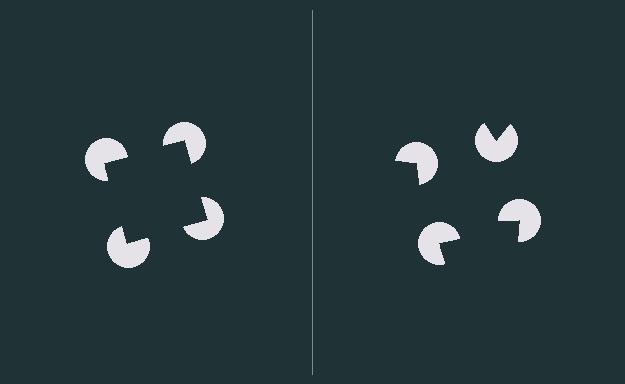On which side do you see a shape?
An illusory square appears on the left side. On the right side the wedge cuts are rotated, so no coherent shape forms.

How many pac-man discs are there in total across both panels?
8 — 4 on each side.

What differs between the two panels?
The pac-man discs are positioned identically on both sides; only the wedge orientations differ. On the left they align to a square; on the right they are misaligned.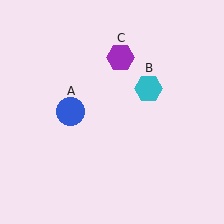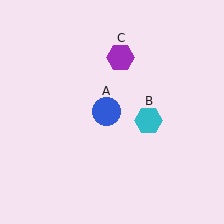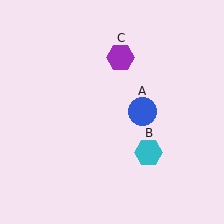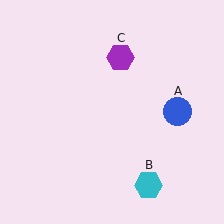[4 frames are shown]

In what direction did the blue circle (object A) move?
The blue circle (object A) moved right.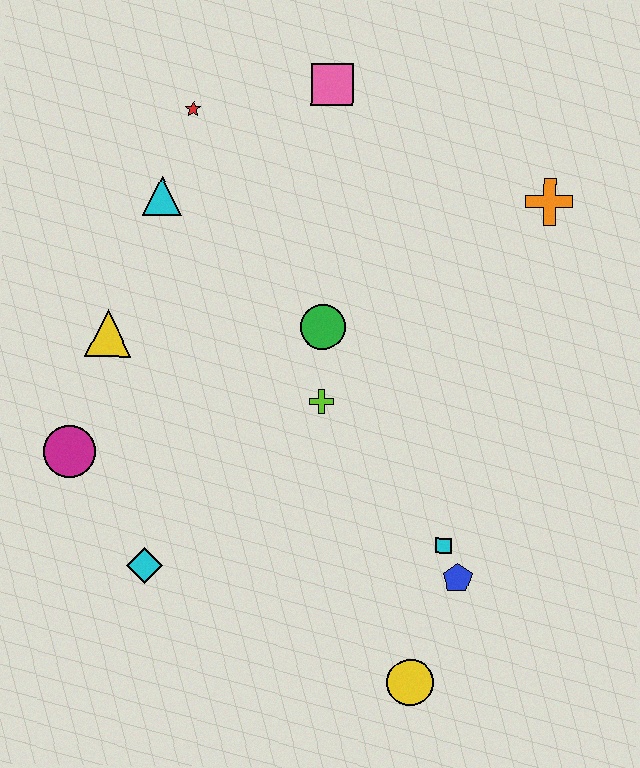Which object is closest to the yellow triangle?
The magenta circle is closest to the yellow triangle.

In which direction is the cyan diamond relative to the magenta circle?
The cyan diamond is below the magenta circle.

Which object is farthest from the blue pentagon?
The red star is farthest from the blue pentagon.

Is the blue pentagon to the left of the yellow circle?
No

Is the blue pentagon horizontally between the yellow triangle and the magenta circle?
No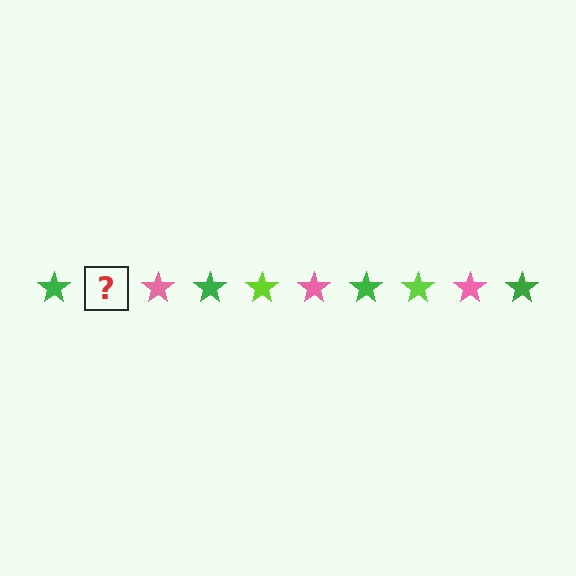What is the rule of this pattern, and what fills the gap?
The rule is that the pattern cycles through green, lime, pink stars. The gap should be filled with a lime star.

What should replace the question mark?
The question mark should be replaced with a lime star.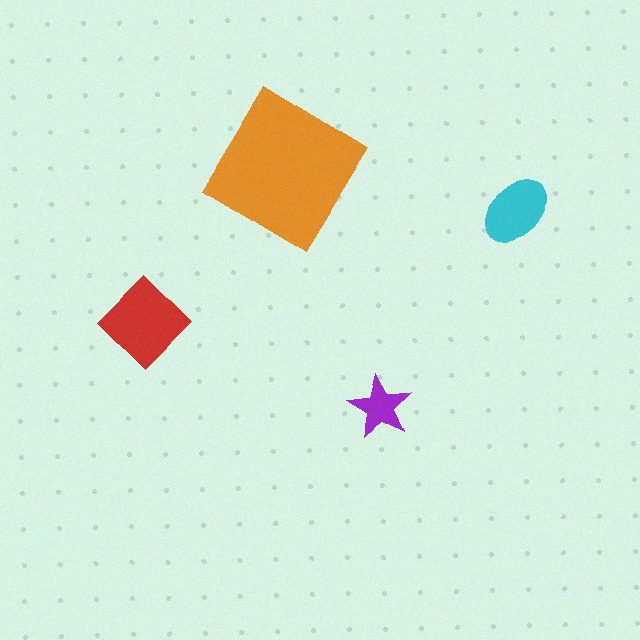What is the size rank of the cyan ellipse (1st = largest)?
3rd.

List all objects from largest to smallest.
The orange diamond, the red diamond, the cyan ellipse, the purple star.